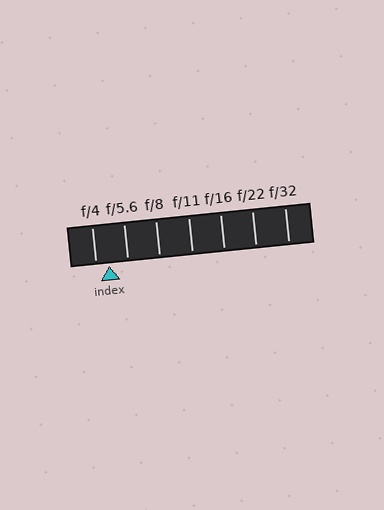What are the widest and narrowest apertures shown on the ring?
The widest aperture shown is f/4 and the narrowest is f/32.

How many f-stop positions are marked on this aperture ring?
There are 7 f-stop positions marked.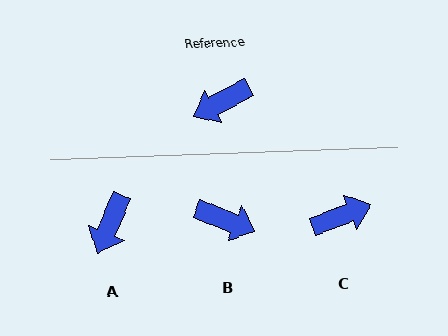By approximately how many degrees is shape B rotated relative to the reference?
Approximately 131 degrees counter-clockwise.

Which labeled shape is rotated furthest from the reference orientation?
C, about 173 degrees away.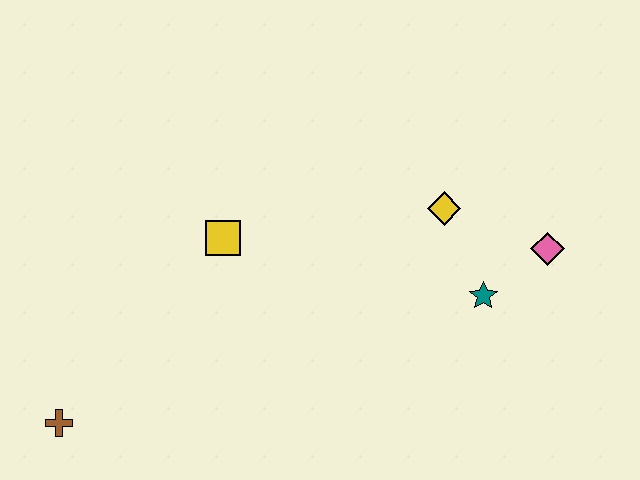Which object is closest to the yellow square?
The yellow diamond is closest to the yellow square.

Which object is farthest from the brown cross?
The pink diamond is farthest from the brown cross.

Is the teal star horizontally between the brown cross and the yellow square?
No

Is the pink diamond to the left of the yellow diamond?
No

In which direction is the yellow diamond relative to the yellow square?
The yellow diamond is to the right of the yellow square.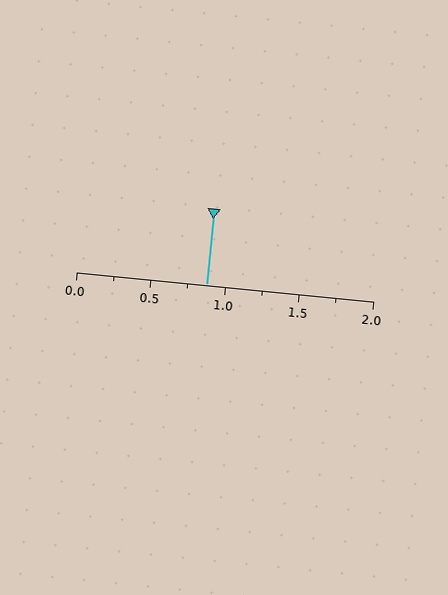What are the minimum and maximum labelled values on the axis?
The axis runs from 0.0 to 2.0.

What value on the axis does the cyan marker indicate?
The marker indicates approximately 0.88.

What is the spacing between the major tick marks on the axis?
The major ticks are spaced 0.5 apart.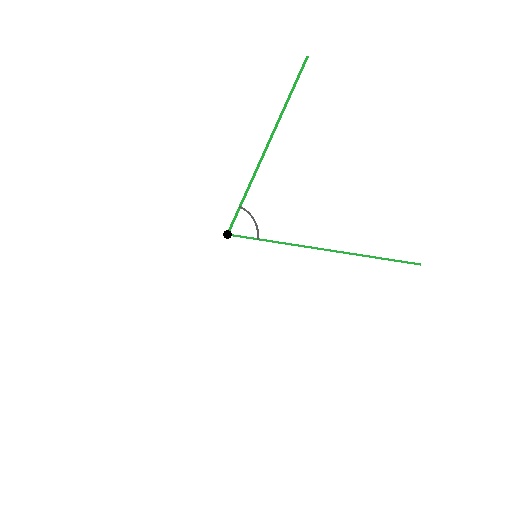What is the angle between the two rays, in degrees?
Approximately 75 degrees.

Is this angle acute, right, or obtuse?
It is acute.